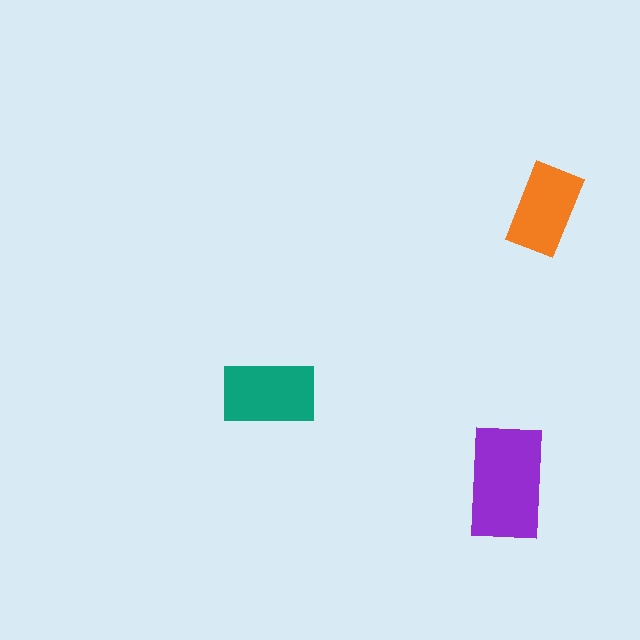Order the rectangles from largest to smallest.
the purple one, the teal one, the orange one.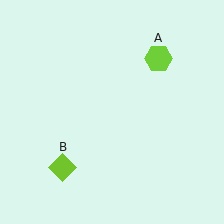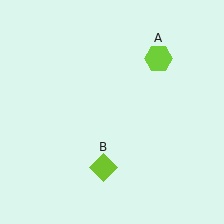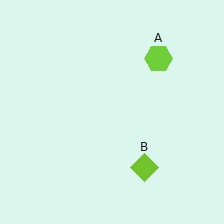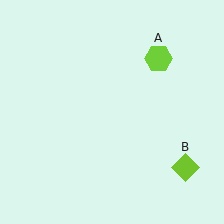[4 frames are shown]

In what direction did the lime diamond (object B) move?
The lime diamond (object B) moved right.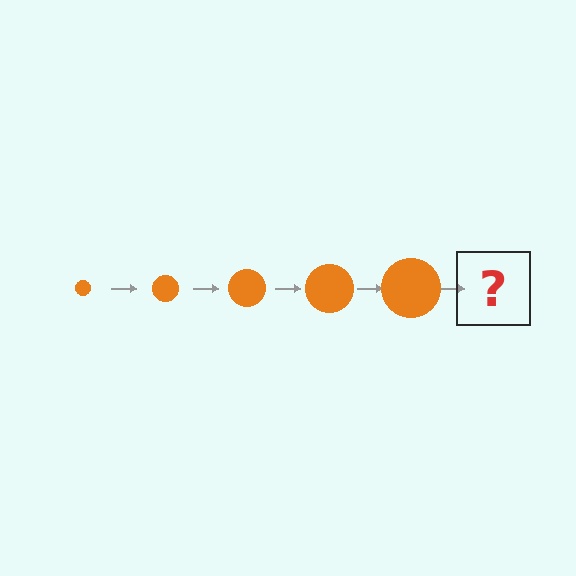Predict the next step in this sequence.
The next step is an orange circle, larger than the previous one.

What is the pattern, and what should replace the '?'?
The pattern is that the circle gets progressively larger each step. The '?' should be an orange circle, larger than the previous one.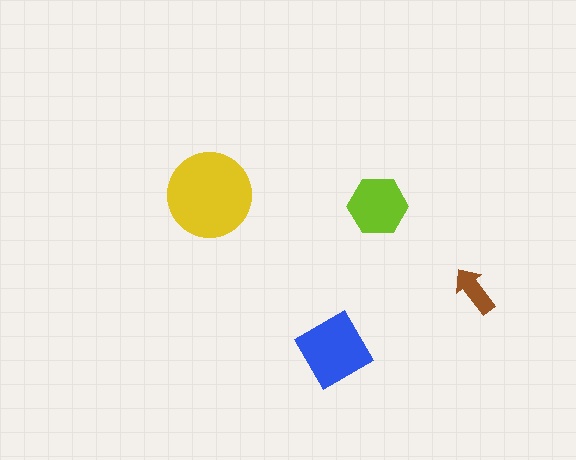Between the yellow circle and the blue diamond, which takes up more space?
The yellow circle.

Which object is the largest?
The yellow circle.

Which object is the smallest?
The brown arrow.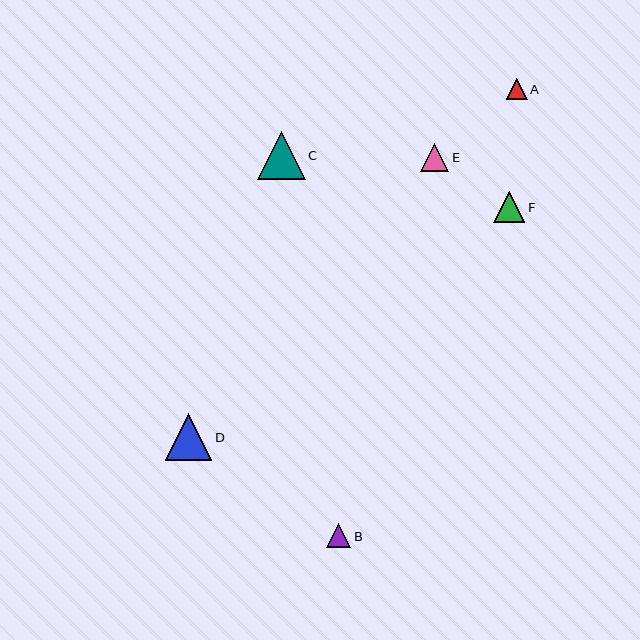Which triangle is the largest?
Triangle C is the largest with a size of approximately 48 pixels.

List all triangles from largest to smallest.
From largest to smallest: C, D, F, E, B, A.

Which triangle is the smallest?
Triangle A is the smallest with a size of approximately 21 pixels.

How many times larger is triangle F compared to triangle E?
Triangle F is approximately 1.1 times the size of triangle E.